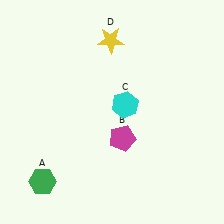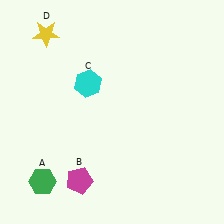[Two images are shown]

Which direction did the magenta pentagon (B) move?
The magenta pentagon (B) moved left.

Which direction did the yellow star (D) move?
The yellow star (D) moved left.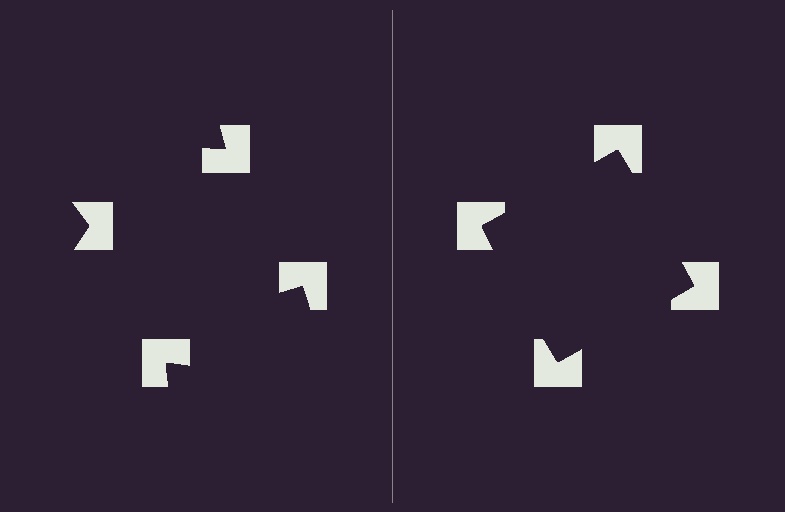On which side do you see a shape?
An illusory square appears on the right side. On the left side the wedge cuts are rotated, so no coherent shape forms.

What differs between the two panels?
The notched squares are positioned identically on both sides; only the wedge orientations differ. On the right they align to a square; on the left they are misaligned.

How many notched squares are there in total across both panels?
8 — 4 on each side.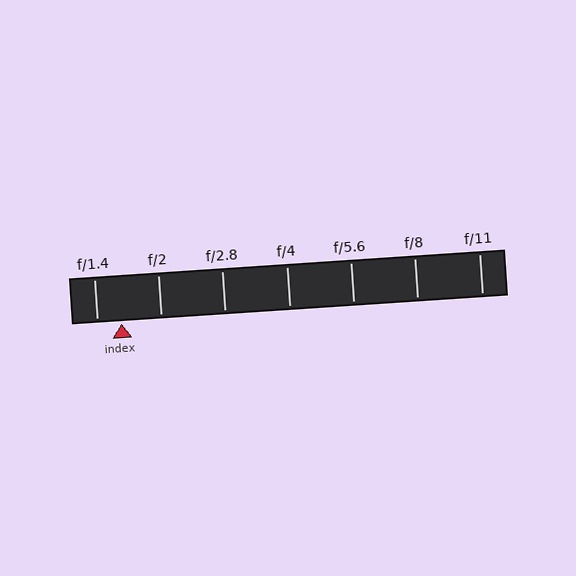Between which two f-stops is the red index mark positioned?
The index mark is between f/1.4 and f/2.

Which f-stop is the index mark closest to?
The index mark is closest to f/1.4.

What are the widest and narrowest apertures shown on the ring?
The widest aperture shown is f/1.4 and the narrowest is f/11.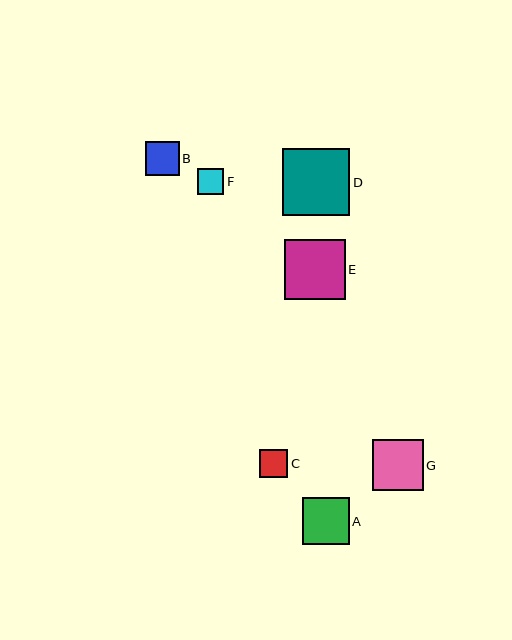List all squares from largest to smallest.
From largest to smallest: D, E, G, A, B, C, F.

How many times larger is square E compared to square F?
Square E is approximately 2.3 times the size of square F.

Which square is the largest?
Square D is the largest with a size of approximately 67 pixels.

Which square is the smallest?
Square F is the smallest with a size of approximately 26 pixels.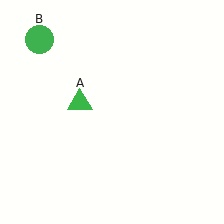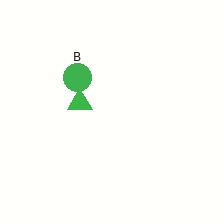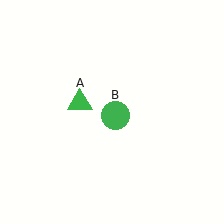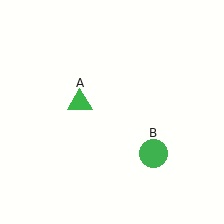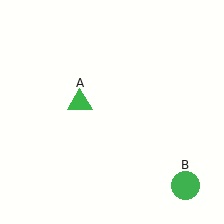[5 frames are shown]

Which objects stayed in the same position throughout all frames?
Green triangle (object A) remained stationary.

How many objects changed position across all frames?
1 object changed position: green circle (object B).